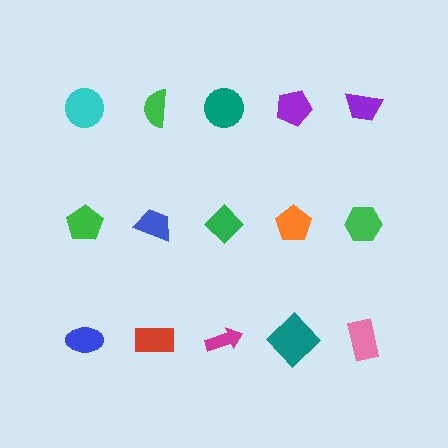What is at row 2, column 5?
A green hexagon.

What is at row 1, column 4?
A purple pentagon.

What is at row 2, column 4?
An orange pentagon.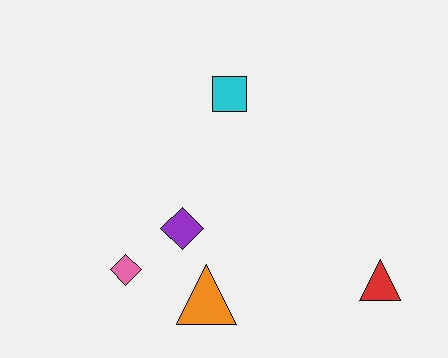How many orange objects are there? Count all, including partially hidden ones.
There is 1 orange object.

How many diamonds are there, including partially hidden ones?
There are 2 diamonds.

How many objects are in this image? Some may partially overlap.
There are 5 objects.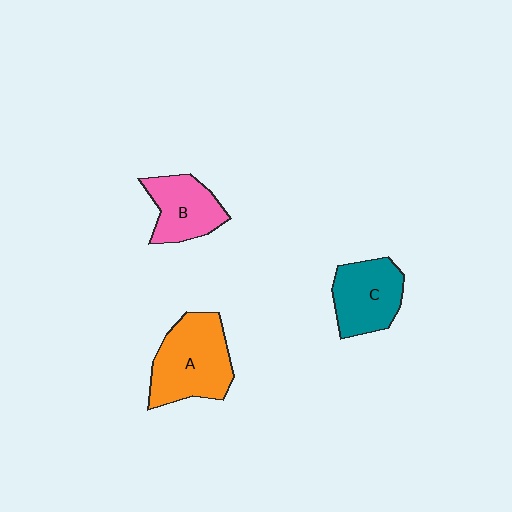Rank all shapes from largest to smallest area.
From largest to smallest: A (orange), C (teal), B (pink).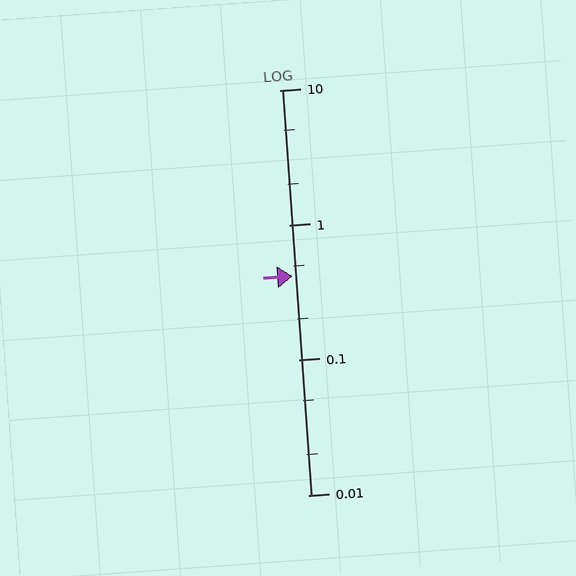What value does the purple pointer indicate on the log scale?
The pointer indicates approximately 0.42.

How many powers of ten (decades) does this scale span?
The scale spans 3 decades, from 0.01 to 10.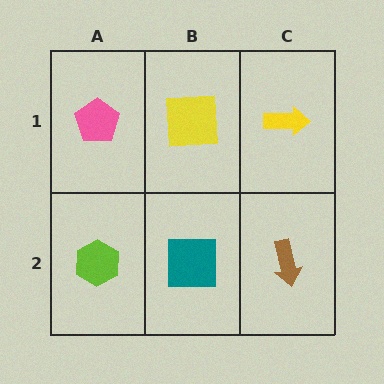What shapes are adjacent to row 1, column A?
A lime hexagon (row 2, column A), a yellow square (row 1, column B).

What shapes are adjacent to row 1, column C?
A brown arrow (row 2, column C), a yellow square (row 1, column B).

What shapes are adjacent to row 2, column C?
A yellow arrow (row 1, column C), a teal square (row 2, column B).